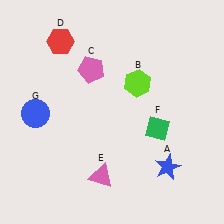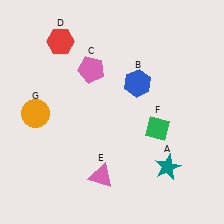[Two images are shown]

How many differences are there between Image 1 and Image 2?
There are 3 differences between the two images.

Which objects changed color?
A changed from blue to teal. B changed from lime to blue. G changed from blue to orange.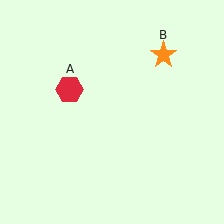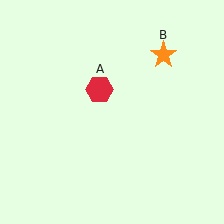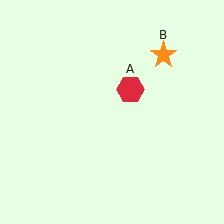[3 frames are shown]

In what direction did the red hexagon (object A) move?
The red hexagon (object A) moved right.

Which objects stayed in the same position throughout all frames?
Orange star (object B) remained stationary.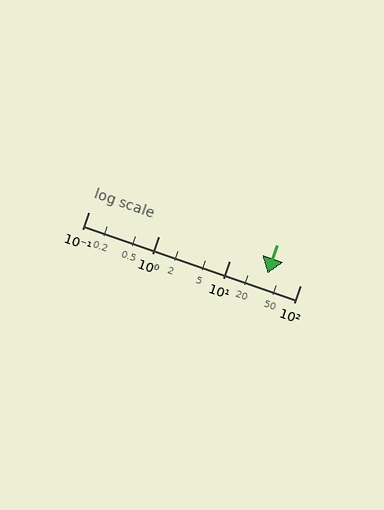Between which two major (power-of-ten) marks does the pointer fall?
The pointer is between 10 and 100.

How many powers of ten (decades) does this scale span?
The scale spans 3 decades, from 0.1 to 100.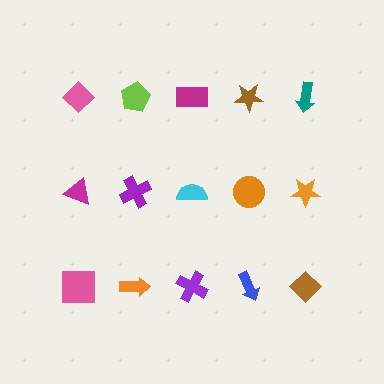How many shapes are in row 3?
5 shapes.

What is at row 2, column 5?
An orange star.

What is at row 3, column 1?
A pink square.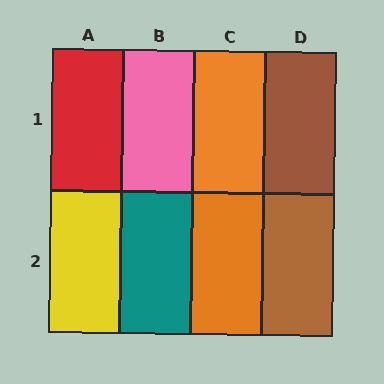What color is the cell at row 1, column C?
Orange.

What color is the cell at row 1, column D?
Brown.